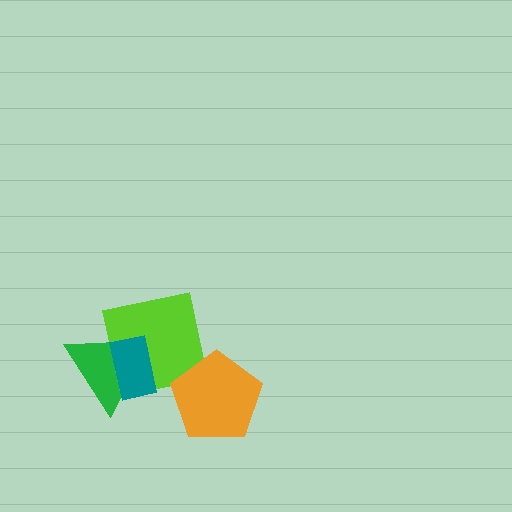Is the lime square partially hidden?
Yes, it is partially covered by another shape.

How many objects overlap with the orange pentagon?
1 object overlaps with the orange pentagon.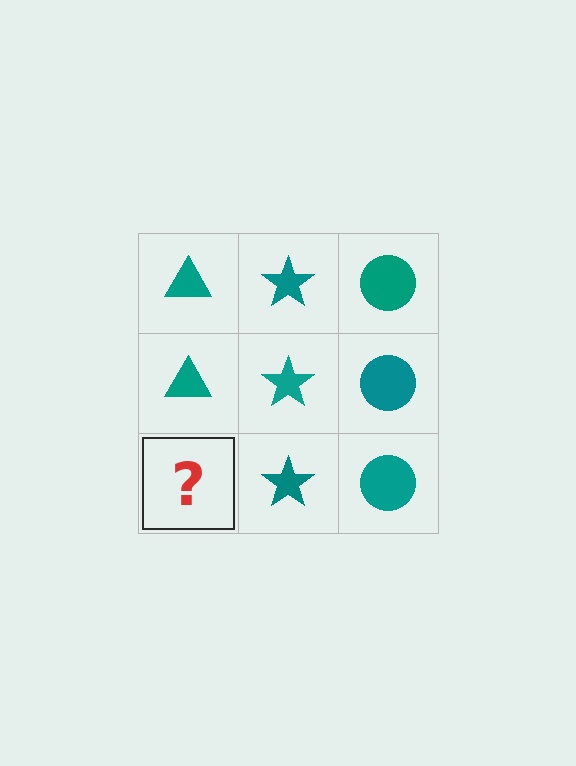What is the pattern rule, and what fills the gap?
The rule is that each column has a consistent shape. The gap should be filled with a teal triangle.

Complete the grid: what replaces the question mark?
The question mark should be replaced with a teal triangle.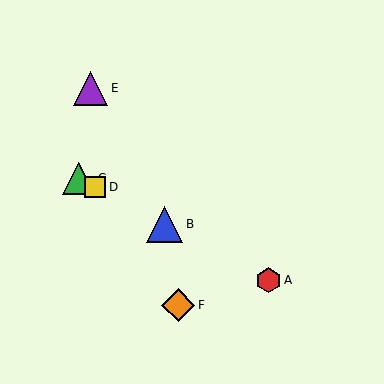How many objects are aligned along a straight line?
4 objects (A, B, C, D) are aligned along a straight line.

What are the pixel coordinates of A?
Object A is at (269, 280).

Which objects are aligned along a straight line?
Objects A, B, C, D are aligned along a straight line.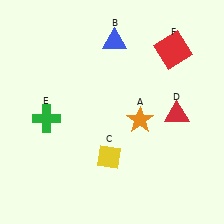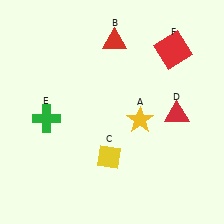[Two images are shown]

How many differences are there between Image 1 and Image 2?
There are 2 differences between the two images.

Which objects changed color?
A changed from orange to yellow. B changed from blue to red.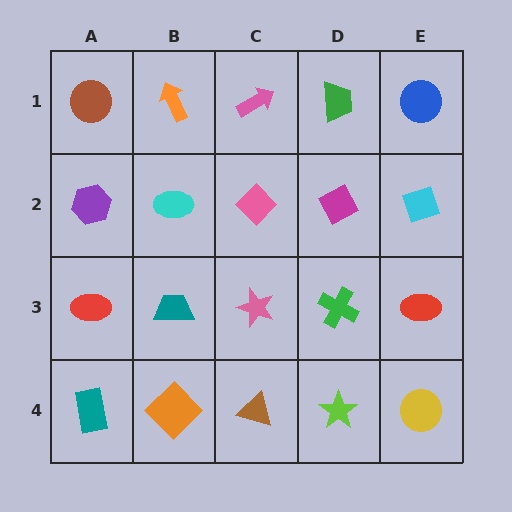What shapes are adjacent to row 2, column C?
A pink arrow (row 1, column C), a pink star (row 3, column C), a cyan ellipse (row 2, column B), a magenta diamond (row 2, column D).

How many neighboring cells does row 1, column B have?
3.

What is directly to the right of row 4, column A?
An orange diamond.